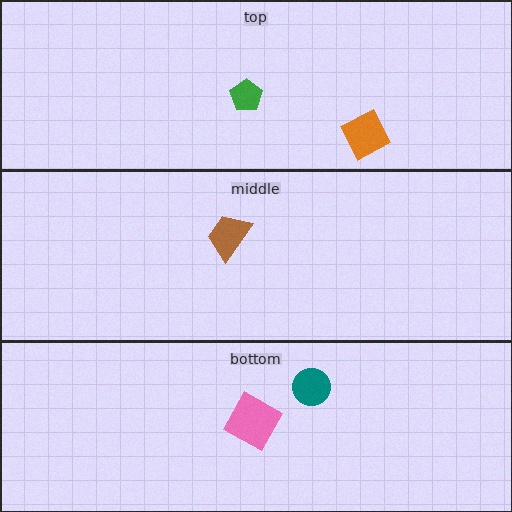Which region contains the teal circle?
The bottom region.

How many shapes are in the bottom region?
2.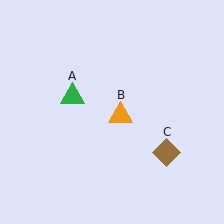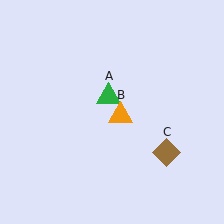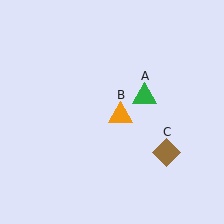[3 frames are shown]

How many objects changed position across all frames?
1 object changed position: green triangle (object A).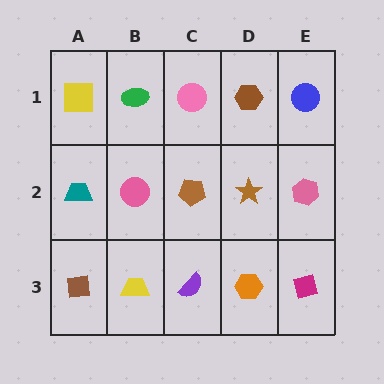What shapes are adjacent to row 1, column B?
A pink circle (row 2, column B), a yellow square (row 1, column A), a pink circle (row 1, column C).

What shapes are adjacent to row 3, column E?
A pink hexagon (row 2, column E), an orange hexagon (row 3, column D).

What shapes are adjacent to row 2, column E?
A blue circle (row 1, column E), a magenta diamond (row 3, column E), a brown star (row 2, column D).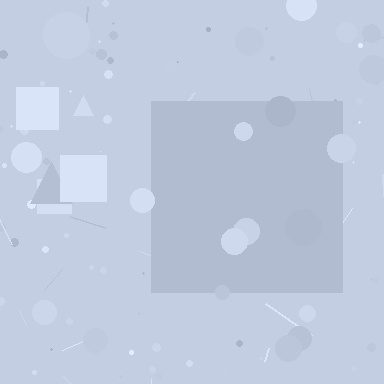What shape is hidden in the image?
A square is hidden in the image.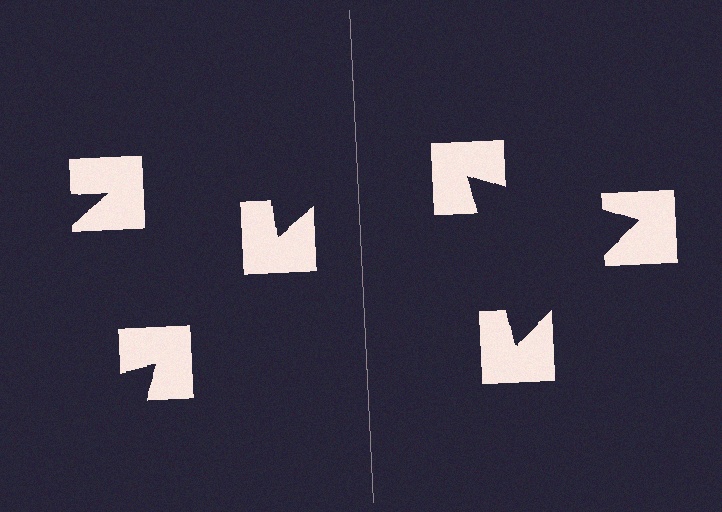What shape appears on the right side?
An illusory triangle.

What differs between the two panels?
The notched squares are positioned identically on both sides; only the wedge orientations differ. On the right they align to a triangle; on the left they are misaligned.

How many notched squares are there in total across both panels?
6 — 3 on each side.